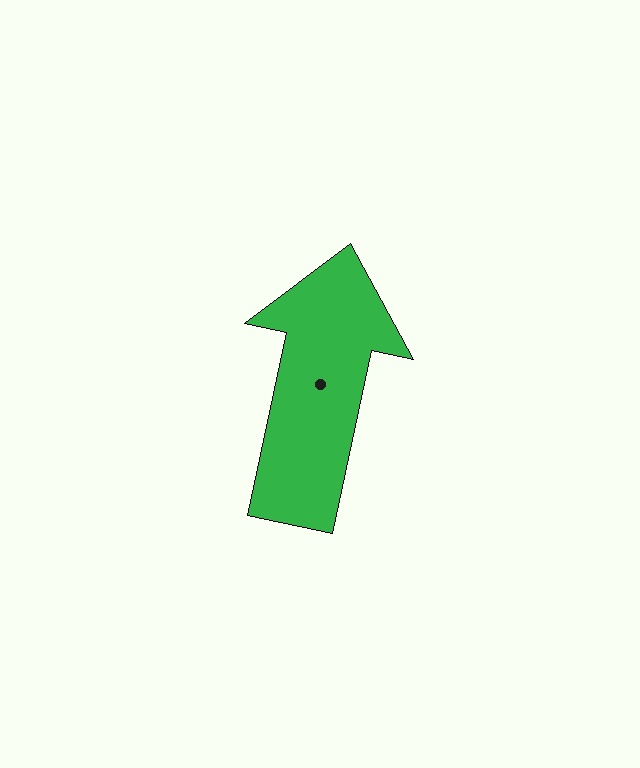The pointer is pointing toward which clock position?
Roughly 12 o'clock.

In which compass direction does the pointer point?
North.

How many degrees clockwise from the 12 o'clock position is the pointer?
Approximately 12 degrees.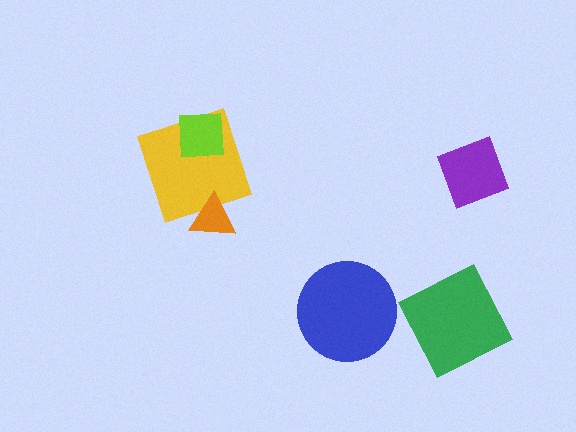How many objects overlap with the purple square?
0 objects overlap with the purple square.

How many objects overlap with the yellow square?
2 objects overlap with the yellow square.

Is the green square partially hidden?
No, no other shape covers it.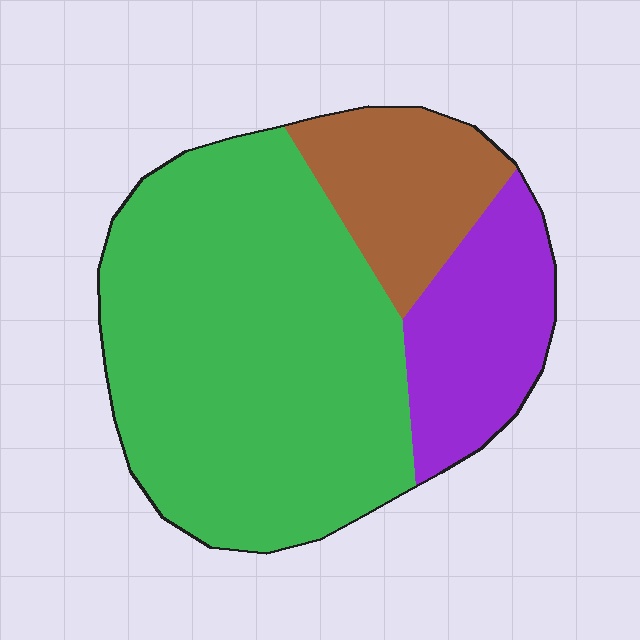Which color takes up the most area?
Green, at roughly 65%.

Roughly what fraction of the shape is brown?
Brown takes up less than a quarter of the shape.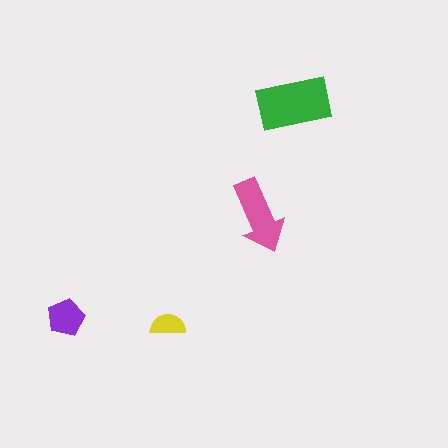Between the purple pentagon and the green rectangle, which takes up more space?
The green rectangle.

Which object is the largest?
The green rectangle.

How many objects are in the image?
There are 4 objects in the image.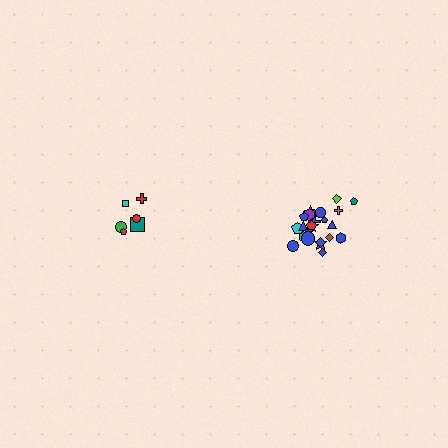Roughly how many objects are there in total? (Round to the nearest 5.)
Roughly 30 objects in total.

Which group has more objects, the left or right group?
The right group.